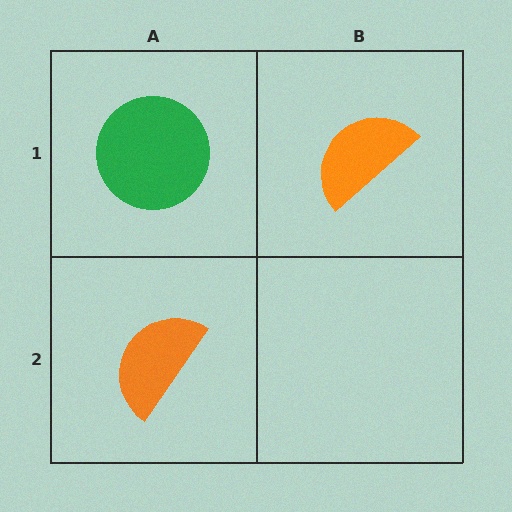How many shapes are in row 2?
1 shape.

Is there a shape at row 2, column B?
No, that cell is empty.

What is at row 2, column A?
An orange semicircle.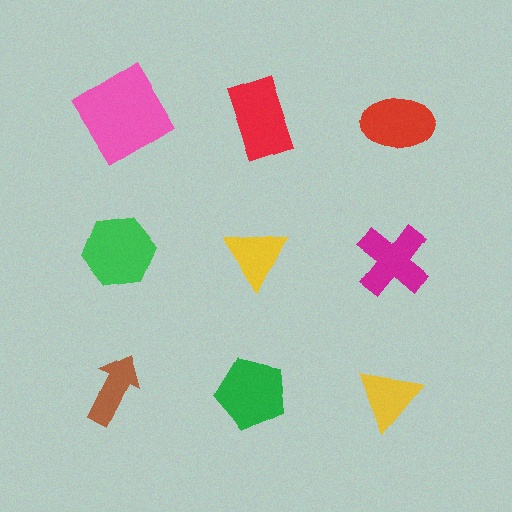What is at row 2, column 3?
A magenta cross.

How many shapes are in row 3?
3 shapes.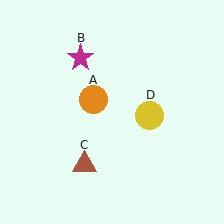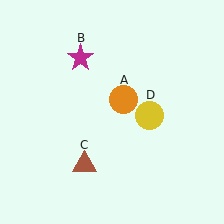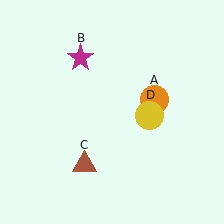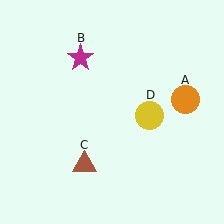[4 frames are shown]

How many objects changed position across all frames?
1 object changed position: orange circle (object A).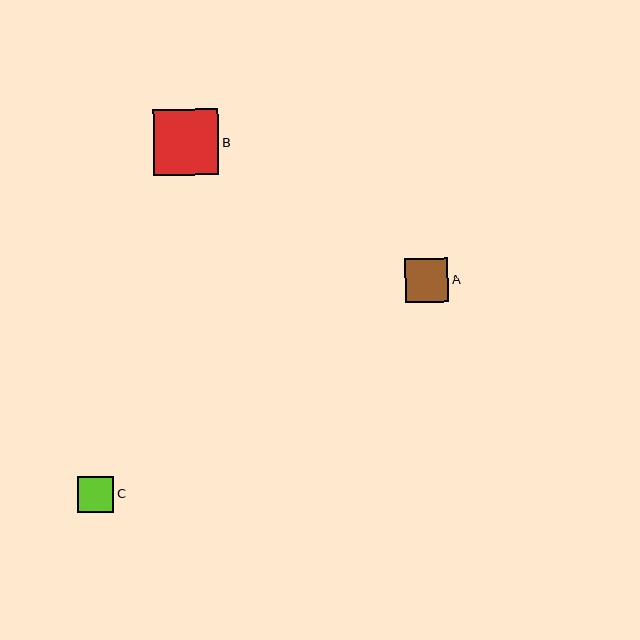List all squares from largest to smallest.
From largest to smallest: B, A, C.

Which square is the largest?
Square B is the largest with a size of approximately 66 pixels.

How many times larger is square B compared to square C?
Square B is approximately 1.8 times the size of square C.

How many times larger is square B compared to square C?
Square B is approximately 1.8 times the size of square C.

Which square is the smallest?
Square C is the smallest with a size of approximately 37 pixels.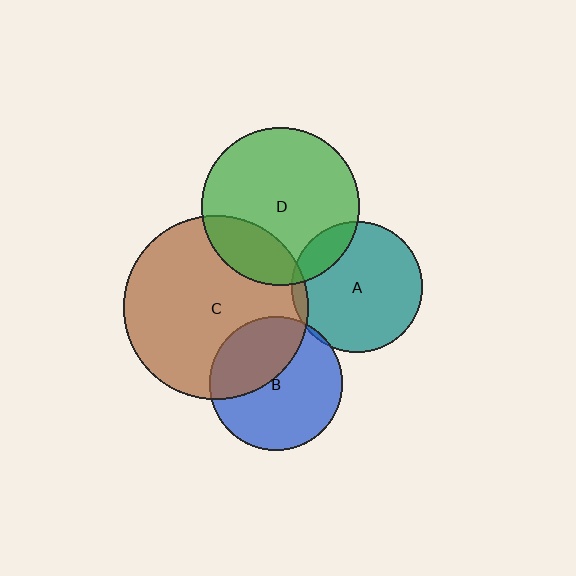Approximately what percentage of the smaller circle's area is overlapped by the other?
Approximately 40%.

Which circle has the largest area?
Circle C (brown).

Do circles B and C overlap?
Yes.